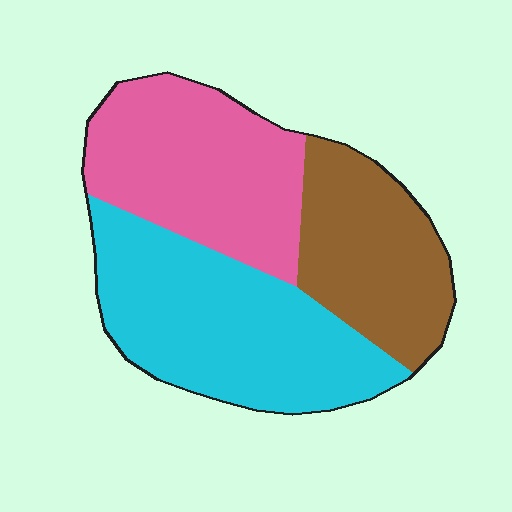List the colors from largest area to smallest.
From largest to smallest: cyan, pink, brown.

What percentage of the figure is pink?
Pink takes up between a quarter and a half of the figure.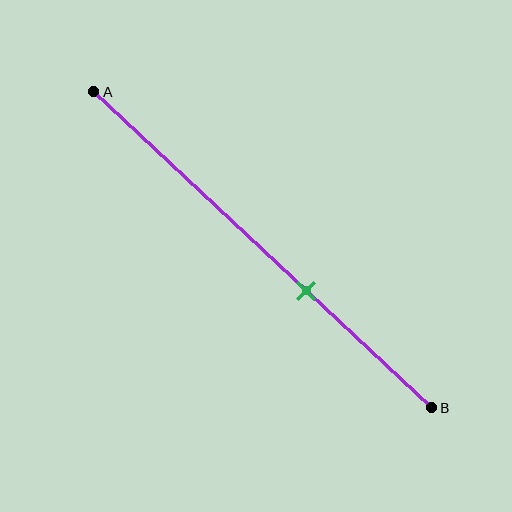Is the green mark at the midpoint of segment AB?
No, the mark is at about 65% from A, not at the 50% midpoint.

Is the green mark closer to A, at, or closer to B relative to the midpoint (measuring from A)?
The green mark is closer to point B than the midpoint of segment AB.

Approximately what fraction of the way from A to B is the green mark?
The green mark is approximately 65% of the way from A to B.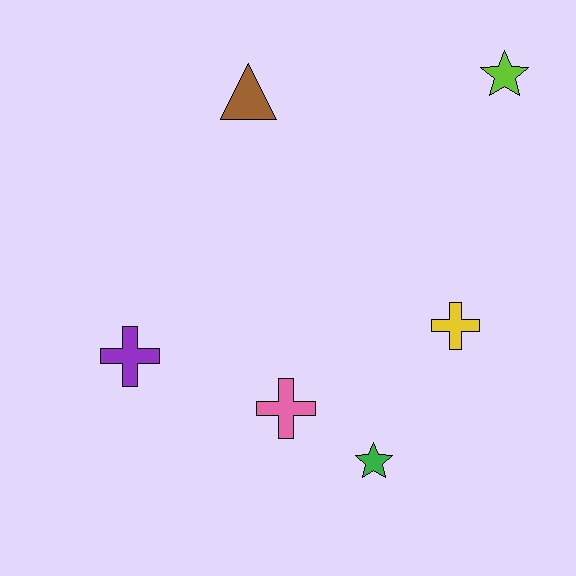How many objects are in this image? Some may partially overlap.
There are 6 objects.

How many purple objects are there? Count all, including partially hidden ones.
There is 1 purple object.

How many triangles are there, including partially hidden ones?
There is 1 triangle.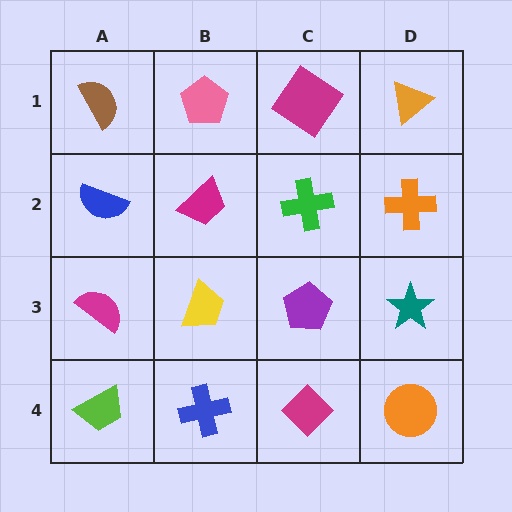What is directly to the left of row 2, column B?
A blue semicircle.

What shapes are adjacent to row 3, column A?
A blue semicircle (row 2, column A), a lime trapezoid (row 4, column A), a yellow trapezoid (row 3, column B).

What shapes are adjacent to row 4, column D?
A teal star (row 3, column D), a magenta diamond (row 4, column C).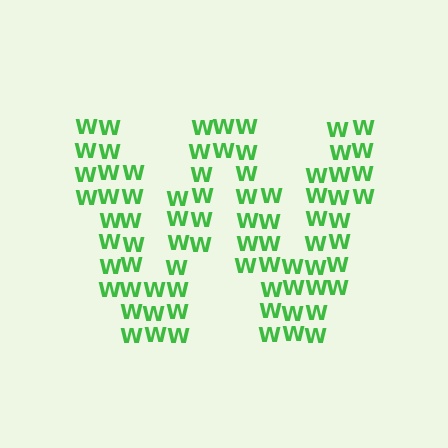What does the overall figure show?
The overall figure shows the letter W.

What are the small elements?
The small elements are letter W's.